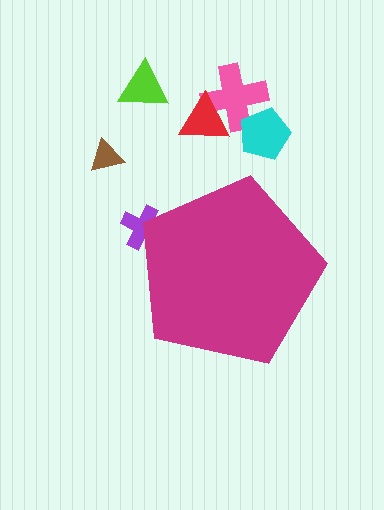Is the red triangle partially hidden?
No, the red triangle is fully visible.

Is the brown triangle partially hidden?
No, the brown triangle is fully visible.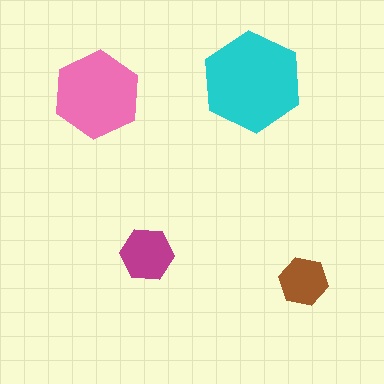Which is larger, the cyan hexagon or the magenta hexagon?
The cyan one.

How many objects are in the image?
There are 4 objects in the image.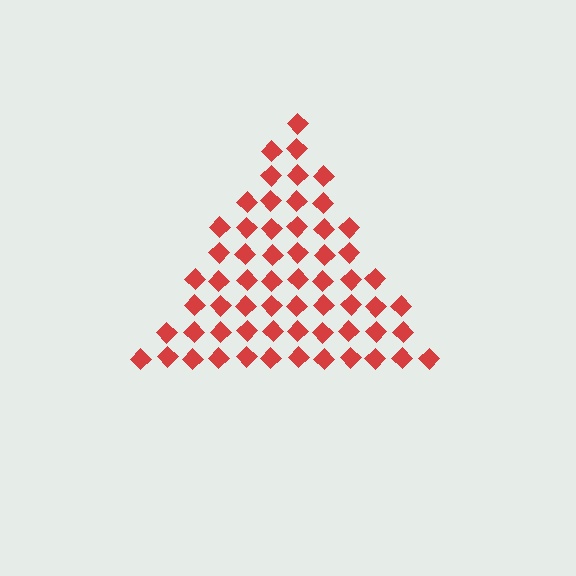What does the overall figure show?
The overall figure shows a triangle.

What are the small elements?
The small elements are diamonds.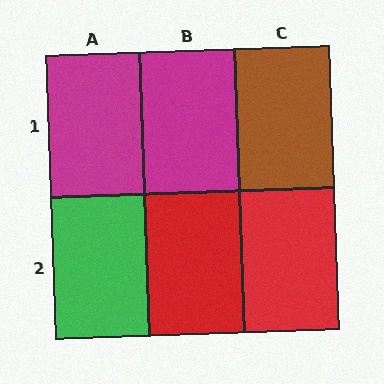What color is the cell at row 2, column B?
Red.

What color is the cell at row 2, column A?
Green.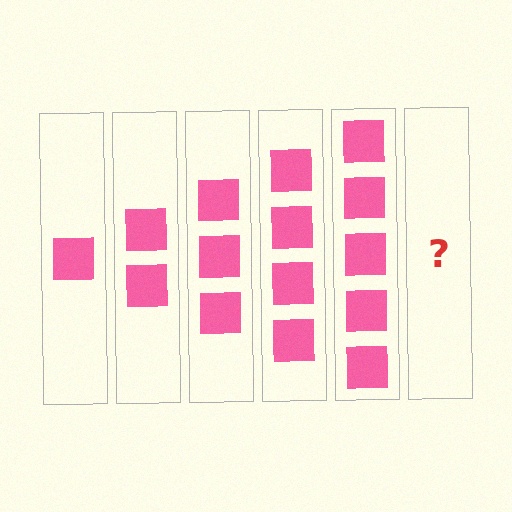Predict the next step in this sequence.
The next step is 6 squares.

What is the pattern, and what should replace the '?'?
The pattern is that each step adds one more square. The '?' should be 6 squares.